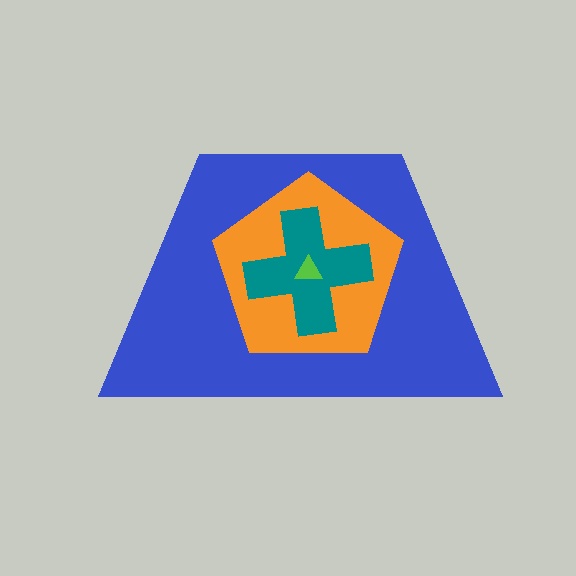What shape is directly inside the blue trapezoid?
The orange pentagon.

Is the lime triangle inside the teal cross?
Yes.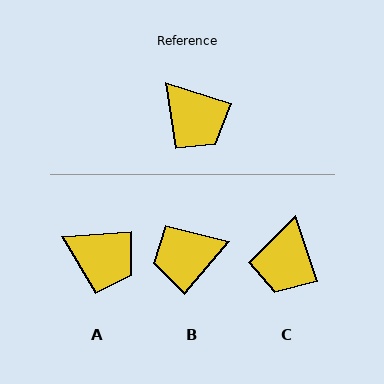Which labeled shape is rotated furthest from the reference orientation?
B, about 113 degrees away.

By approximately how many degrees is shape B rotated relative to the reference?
Approximately 113 degrees clockwise.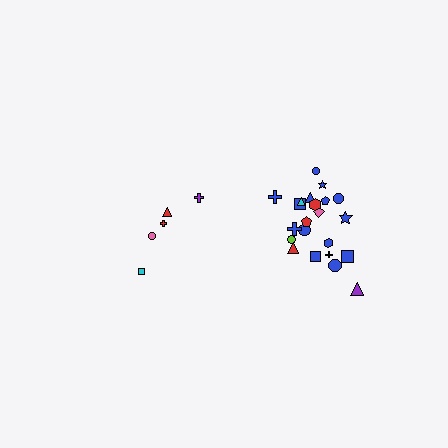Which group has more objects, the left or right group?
The right group.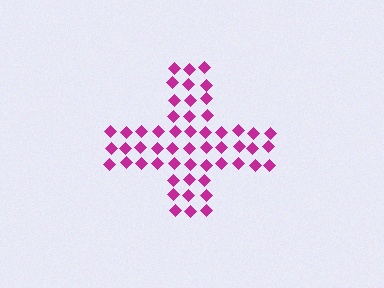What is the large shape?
The large shape is a cross.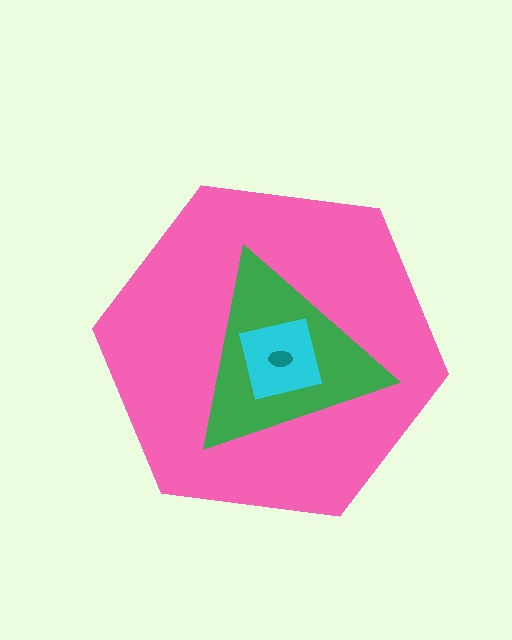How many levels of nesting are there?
4.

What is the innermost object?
The teal ellipse.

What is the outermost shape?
The pink hexagon.